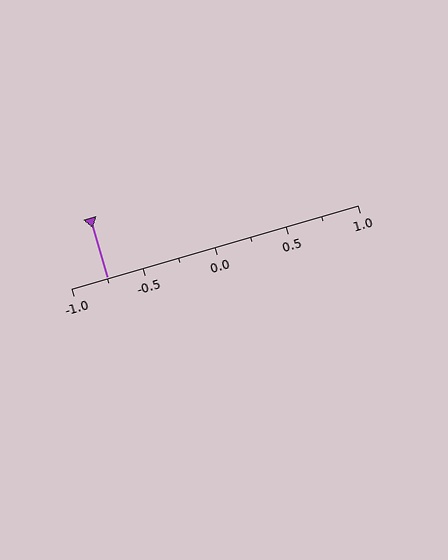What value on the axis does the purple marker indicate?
The marker indicates approximately -0.75.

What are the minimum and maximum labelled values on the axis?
The axis runs from -1.0 to 1.0.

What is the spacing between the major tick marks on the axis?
The major ticks are spaced 0.5 apart.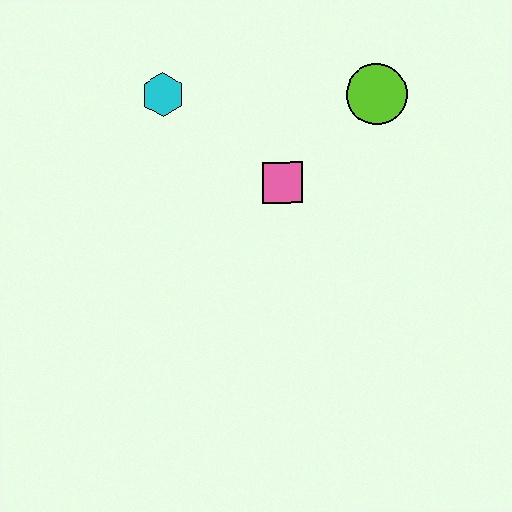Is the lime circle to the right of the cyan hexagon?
Yes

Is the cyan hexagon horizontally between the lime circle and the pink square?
No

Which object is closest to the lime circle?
The pink square is closest to the lime circle.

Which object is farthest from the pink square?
The cyan hexagon is farthest from the pink square.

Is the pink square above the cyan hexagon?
No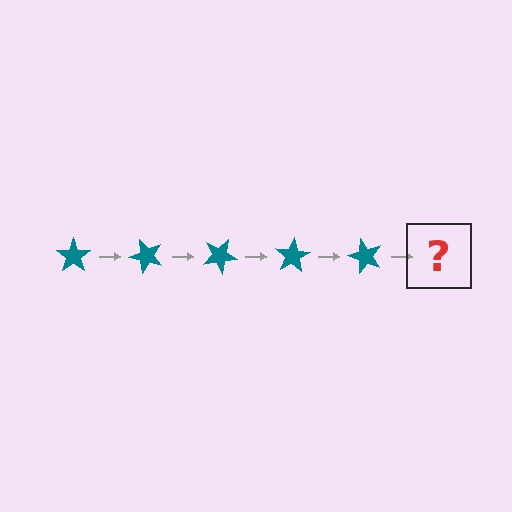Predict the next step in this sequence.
The next step is a teal star rotated 250 degrees.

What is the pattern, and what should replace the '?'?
The pattern is that the star rotates 50 degrees each step. The '?' should be a teal star rotated 250 degrees.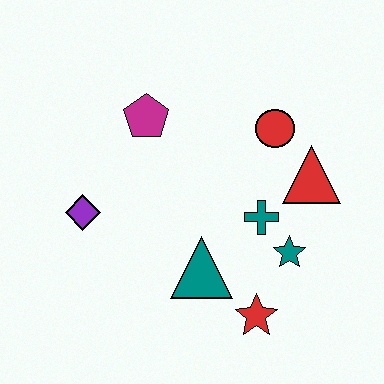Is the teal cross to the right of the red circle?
No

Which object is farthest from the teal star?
The purple diamond is farthest from the teal star.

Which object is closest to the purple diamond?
The magenta pentagon is closest to the purple diamond.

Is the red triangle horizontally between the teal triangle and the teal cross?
No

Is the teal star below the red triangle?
Yes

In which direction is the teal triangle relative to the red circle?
The teal triangle is below the red circle.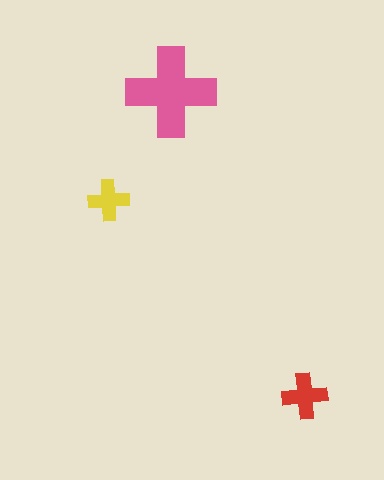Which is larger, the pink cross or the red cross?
The pink one.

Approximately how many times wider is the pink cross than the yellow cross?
About 2 times wider.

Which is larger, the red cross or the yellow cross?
The red one.